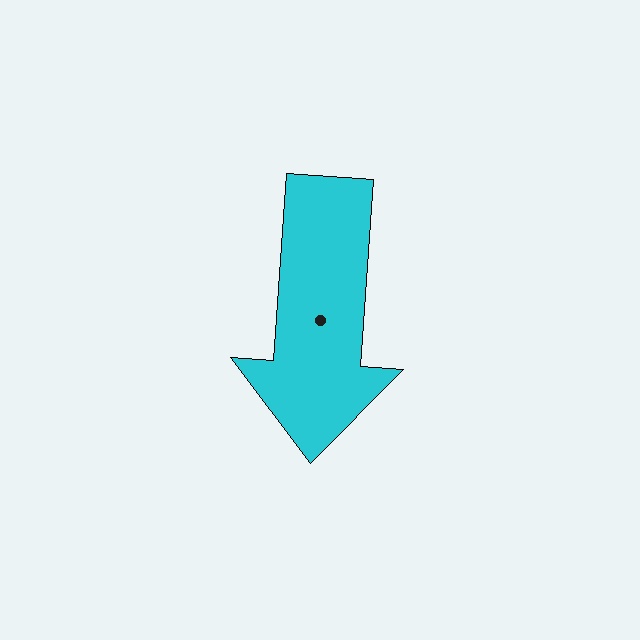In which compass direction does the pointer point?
South.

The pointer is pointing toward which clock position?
Roughly 6 o'clock.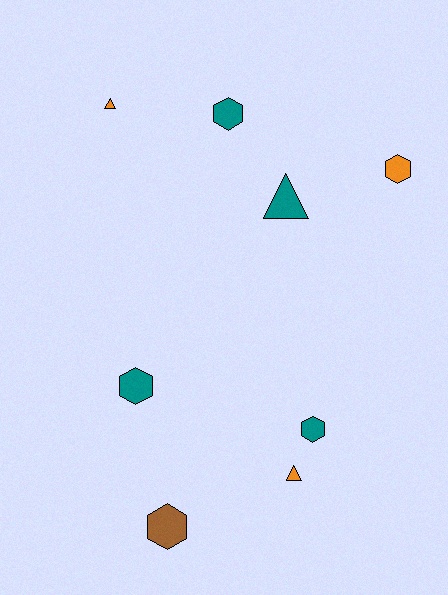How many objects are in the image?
There are 8 objects.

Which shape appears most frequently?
Hexagon, with 5 objects.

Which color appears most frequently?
Teal, with 4 objects.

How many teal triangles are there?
There is 1 teal triangle.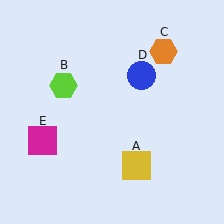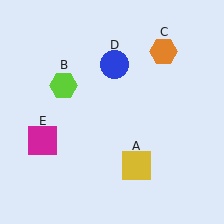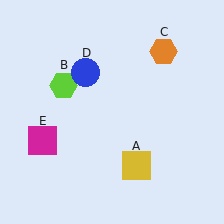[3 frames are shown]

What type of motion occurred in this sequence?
The blue circle (object D) rotated counterclockwise around the center of the scene.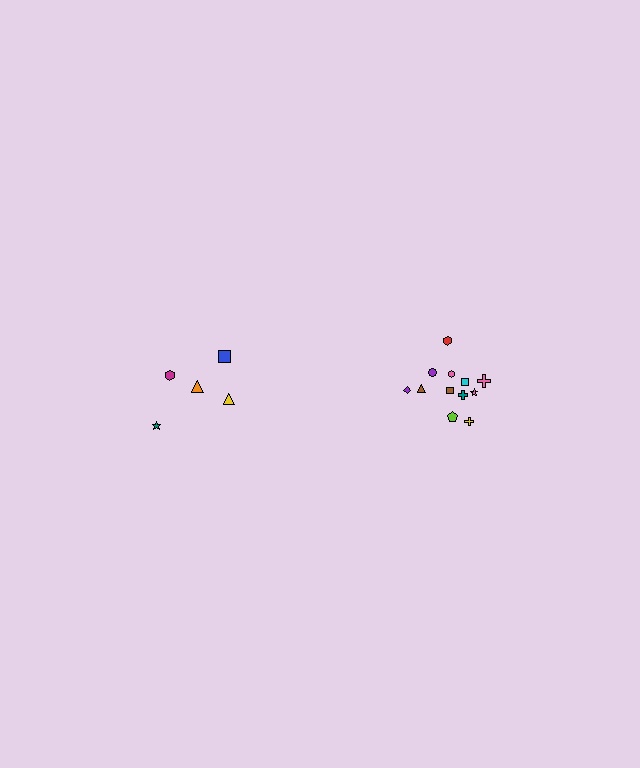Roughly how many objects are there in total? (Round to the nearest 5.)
Roughly 15 objects in total.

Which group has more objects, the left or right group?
The right group.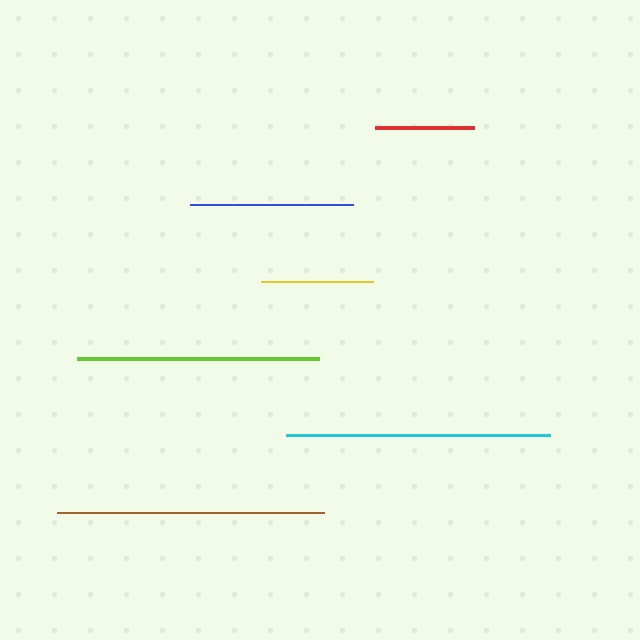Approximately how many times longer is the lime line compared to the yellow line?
The lime line is approximately 2.2 times the length of the yellow line.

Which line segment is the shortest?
The red line is the shortest at approximately 100 pixels.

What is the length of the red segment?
The red segment is approximately 100 pixels long.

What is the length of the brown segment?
The brown segment is approximately 267 pixels long.